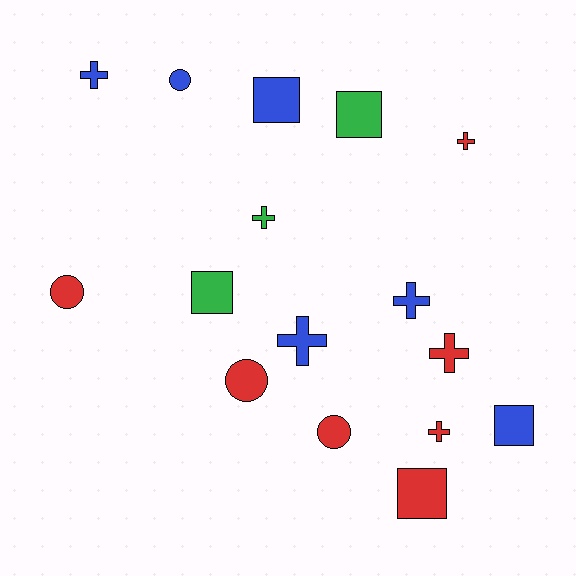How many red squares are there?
There is 1 red square.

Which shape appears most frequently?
Cross, with 7 objects.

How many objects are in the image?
There are 16 objects.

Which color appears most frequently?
Red, with 7 objects.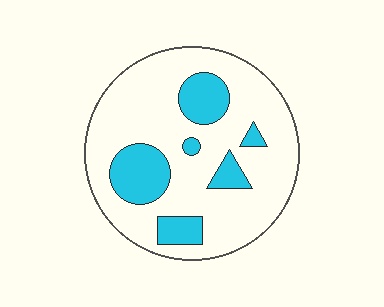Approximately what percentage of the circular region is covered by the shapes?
Approximately 20%.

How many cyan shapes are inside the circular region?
6.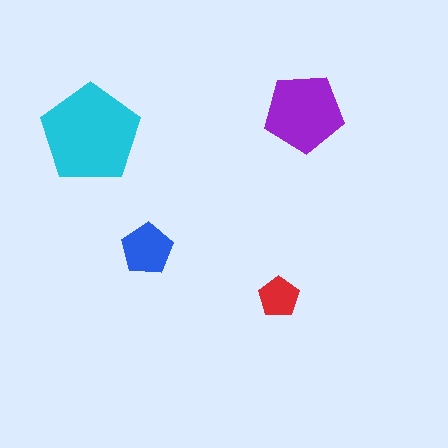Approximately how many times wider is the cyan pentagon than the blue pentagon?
About 2 times wider.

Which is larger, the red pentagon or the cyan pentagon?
The cyan one.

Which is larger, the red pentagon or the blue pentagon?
The blue one.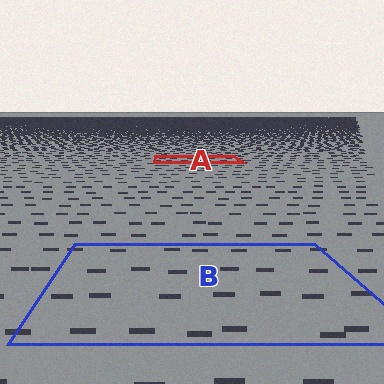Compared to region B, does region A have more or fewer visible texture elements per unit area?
Region A has more texture elements per unit area — they are packed more densely because it is farther away.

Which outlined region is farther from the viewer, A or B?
Region A is farther from the viewer — the texture elements inside it appear smaller and more densely packed.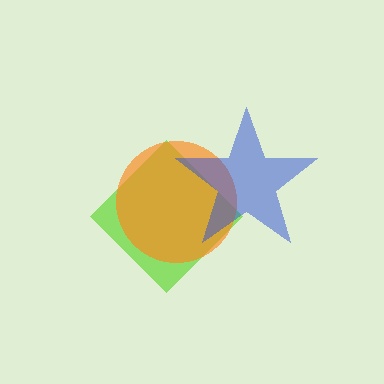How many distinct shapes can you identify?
There are 3 distinct shapes: a lime diamond, an orange circle, a blue star.